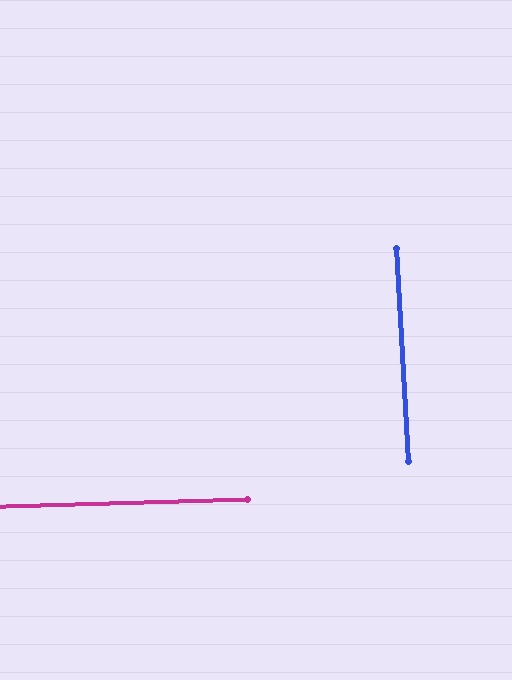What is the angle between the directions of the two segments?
Approximately 88 degrees.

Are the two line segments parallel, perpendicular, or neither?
Perpendicular — they meet at approximately 88°.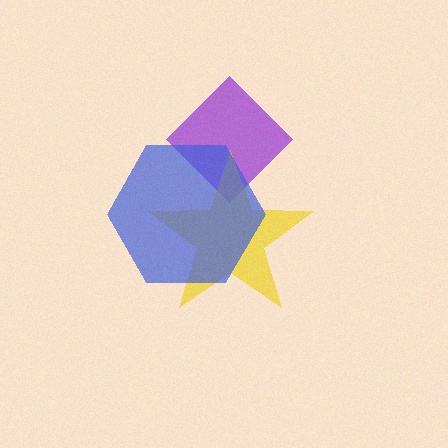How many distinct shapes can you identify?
There are 3 distinct shapes: a purple diamond, a yellow star, a blue hexagon.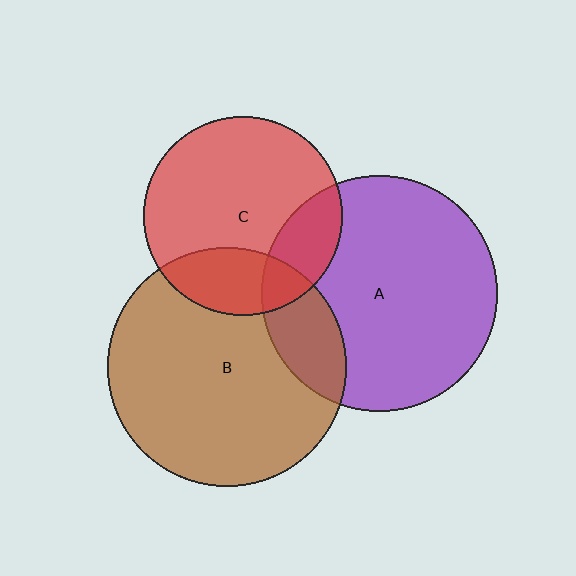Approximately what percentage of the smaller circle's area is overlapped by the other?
Approximately 20%.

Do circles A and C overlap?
Yes.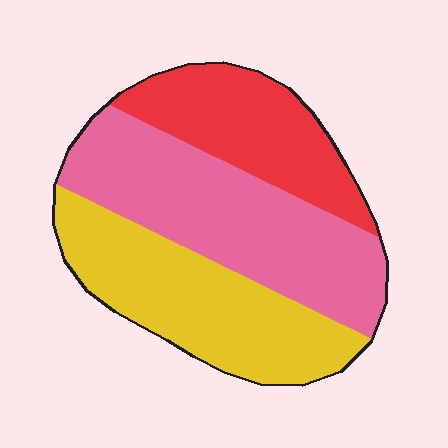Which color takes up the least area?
Red, at roughly 25%.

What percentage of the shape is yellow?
Yellow takes up between a quarter and a half of the shape.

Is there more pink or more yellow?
Pink.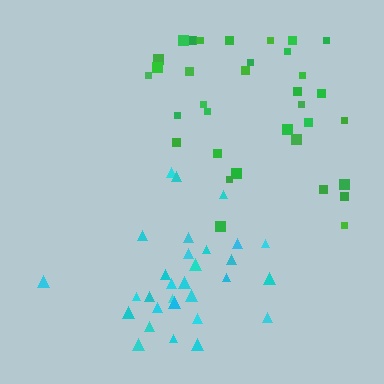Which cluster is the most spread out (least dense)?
Green.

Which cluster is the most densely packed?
Cyan.